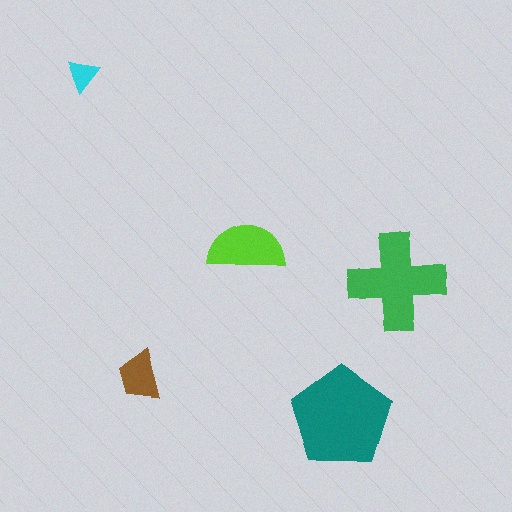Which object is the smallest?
The cyan triangle.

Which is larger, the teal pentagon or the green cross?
The teal pentagon.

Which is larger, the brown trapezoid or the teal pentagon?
The teal pentagon.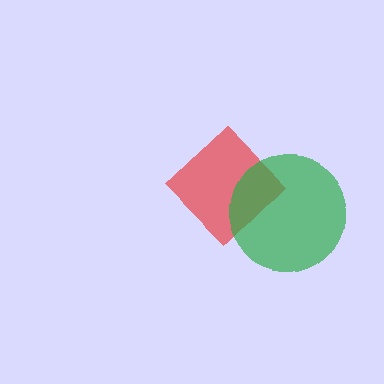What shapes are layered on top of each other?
The layered shapes are: a red diamond, a green circle.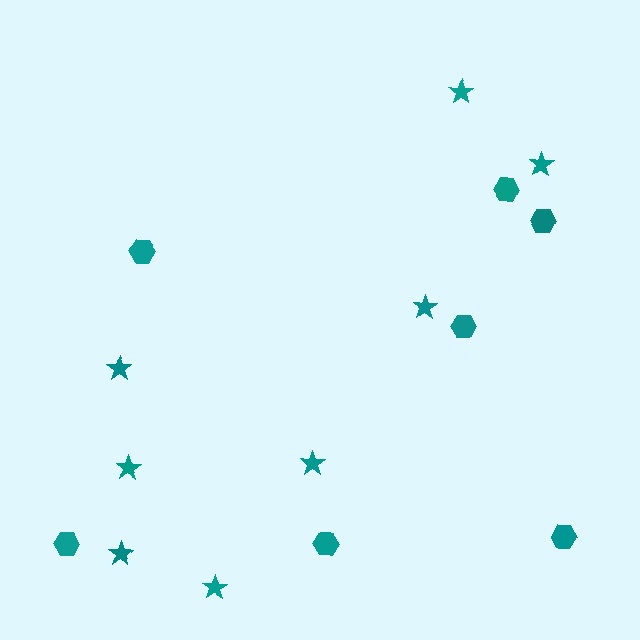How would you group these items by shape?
There are 2 groups: one group of stars (8) and one group of hexagons (7).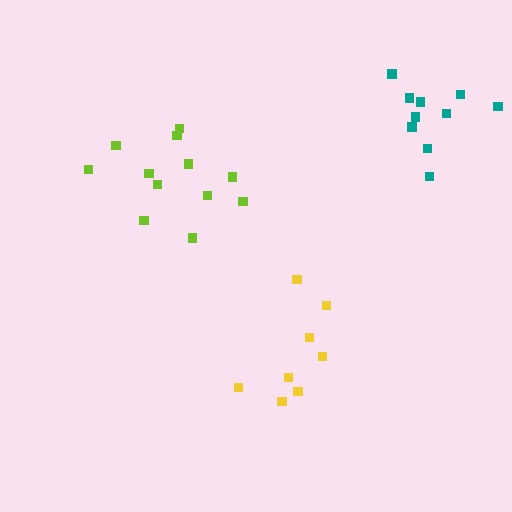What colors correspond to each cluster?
The clusters are colored: lime, yellow, teal.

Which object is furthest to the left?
The lime cluster is leftmost.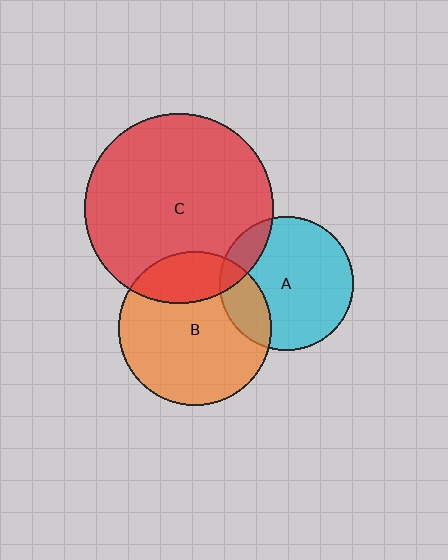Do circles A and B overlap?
Yes.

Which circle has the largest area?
Circle C (red).